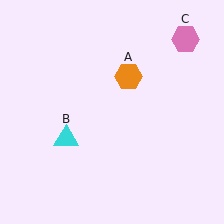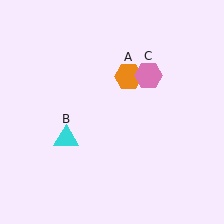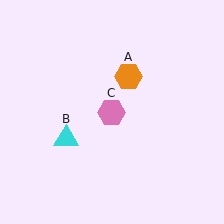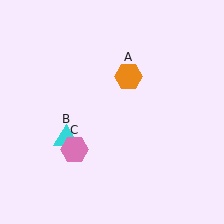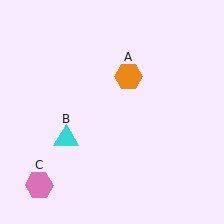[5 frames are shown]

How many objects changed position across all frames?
1 object changed position: pink hexagon (object C).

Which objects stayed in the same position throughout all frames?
Orange hexagon (object A) and cyan triangle (object B) remained stationary.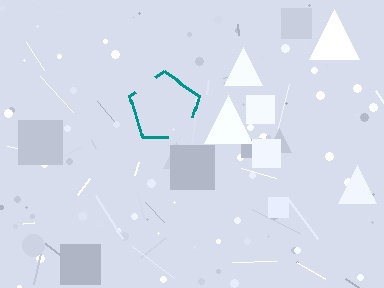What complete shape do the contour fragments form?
The contour fragments form a pentagon.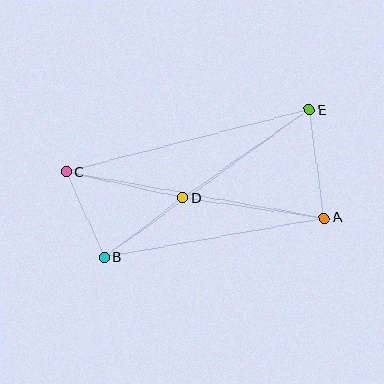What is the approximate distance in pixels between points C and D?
The distance between C and D is approximately 120 pixels.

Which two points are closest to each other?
Points B and C are closest to each other.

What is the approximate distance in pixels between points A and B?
The distance between A and B is approximately 223 pixels.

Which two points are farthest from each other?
Points A and C are farthest from each other.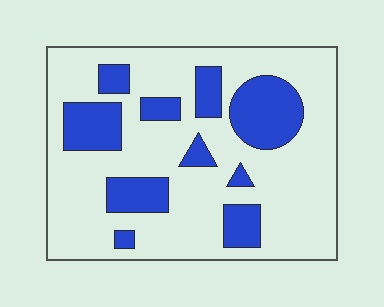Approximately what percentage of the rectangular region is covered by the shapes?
Approximately 25%.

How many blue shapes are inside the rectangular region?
10.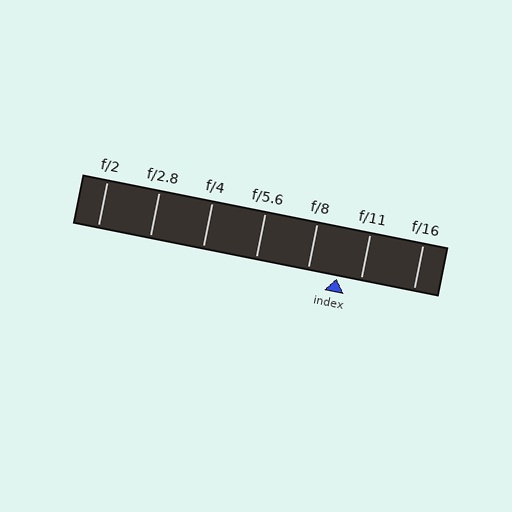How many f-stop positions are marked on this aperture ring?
There are 7 f-stop positions marked.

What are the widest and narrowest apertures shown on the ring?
The widest aperture shown is f/2 and the narrowest is f/16.